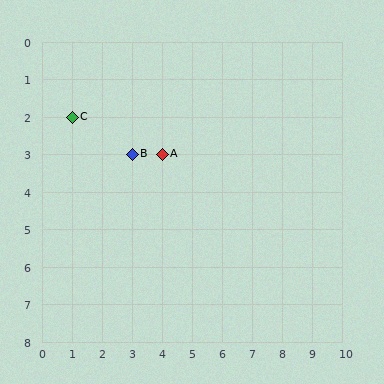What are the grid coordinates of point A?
Point A is at grid coordinates (4, 3).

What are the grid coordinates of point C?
Point C is at grid coordinates (1, 2).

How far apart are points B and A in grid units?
Points B and A are 1 column apart.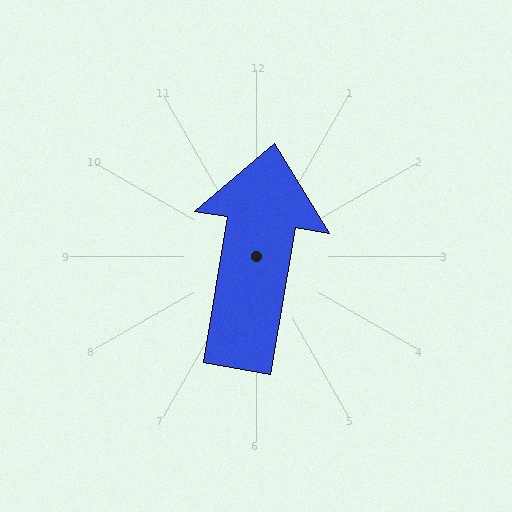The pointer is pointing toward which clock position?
Roughly 12 o'clock.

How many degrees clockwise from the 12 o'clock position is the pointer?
Approximately 10 degrees.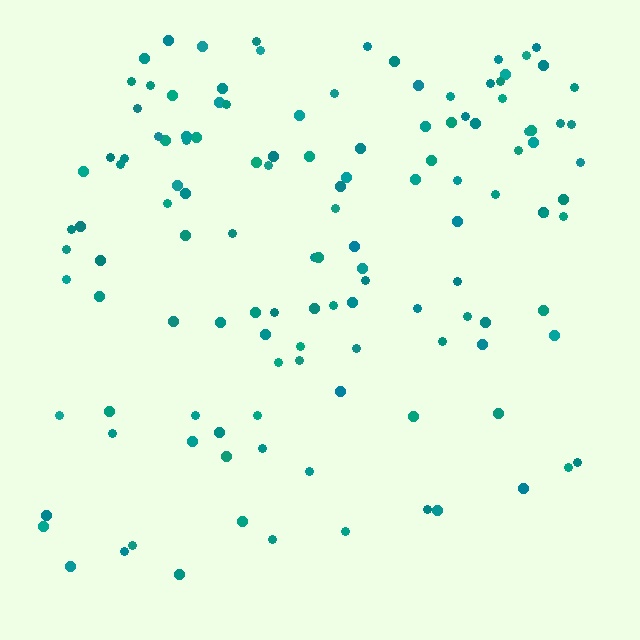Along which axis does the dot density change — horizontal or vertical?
Vertical.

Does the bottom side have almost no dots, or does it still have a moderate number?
Still a moderate number, just noticeably fewer than the top.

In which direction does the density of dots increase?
From bottom to top, with the top side densest.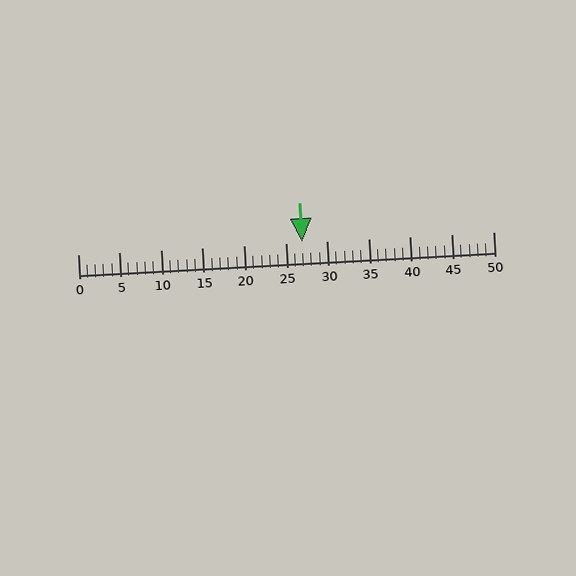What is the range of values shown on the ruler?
The ruler shows values from 0 to 50.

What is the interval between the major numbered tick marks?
The major tick marks are spaced 5 units apart.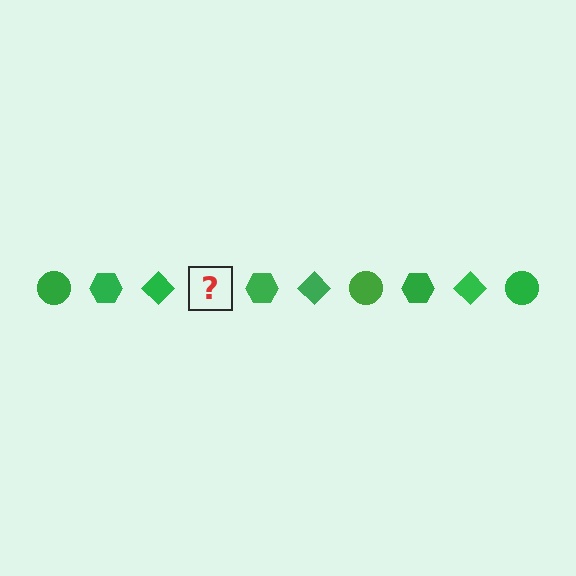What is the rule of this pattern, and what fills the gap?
The rule is that the pattern cycles through circle, hexagon, diamond shapes in green. The gap should be filled with a green circle.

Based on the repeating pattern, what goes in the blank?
The blank should be a green circle.